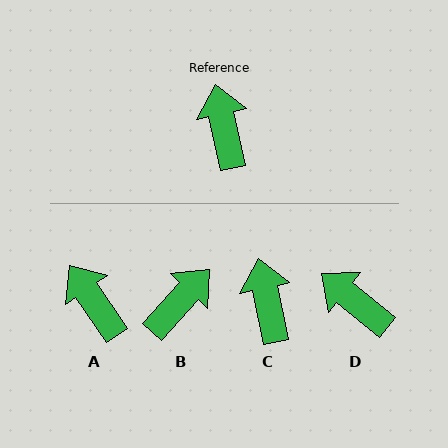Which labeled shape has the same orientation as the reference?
C.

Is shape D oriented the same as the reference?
No, it is off by about 40 degrees.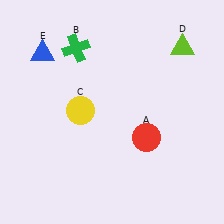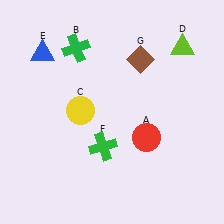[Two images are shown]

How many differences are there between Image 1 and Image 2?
There are 2 differences between the two images.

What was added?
A green cross (F), a brown diamond (G) were added in Image 2.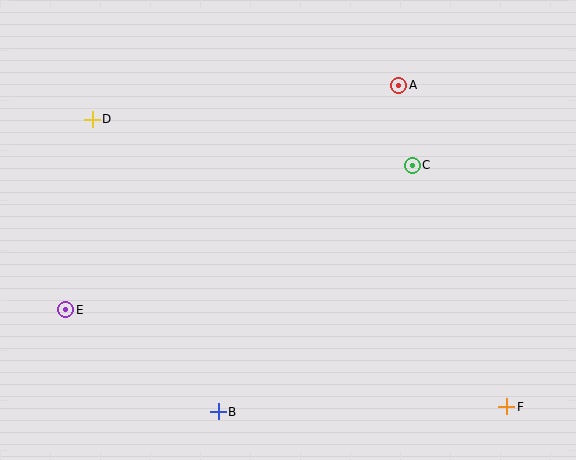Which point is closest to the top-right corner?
Point A is closest to the top-right corner.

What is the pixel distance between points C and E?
The distance between C and E is 375 pixels.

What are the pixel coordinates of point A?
Point A is at (399, 85).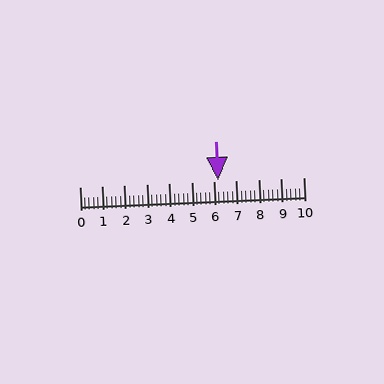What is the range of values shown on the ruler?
The ruler shows values from 0 to 10.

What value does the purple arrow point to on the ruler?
The purple arrow points to approximately 6.2.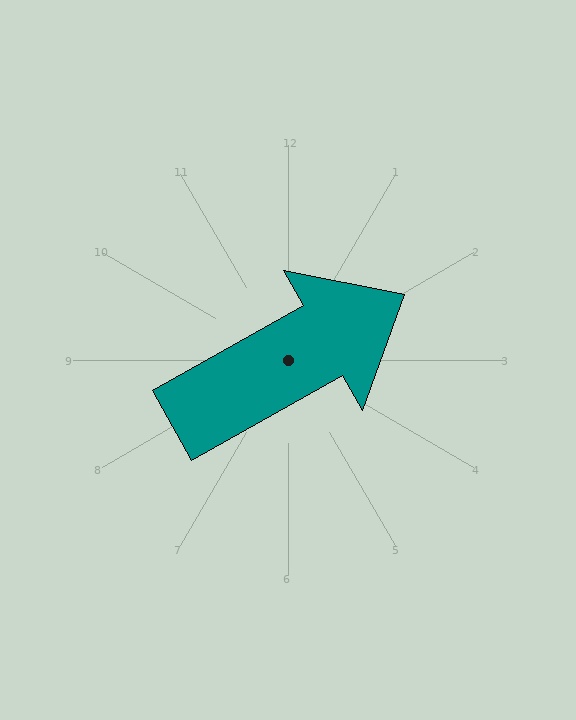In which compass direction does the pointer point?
Northeast.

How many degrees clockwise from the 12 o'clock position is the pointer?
Approximately 61 degrees.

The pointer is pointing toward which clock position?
Roughly 2 o'clock.